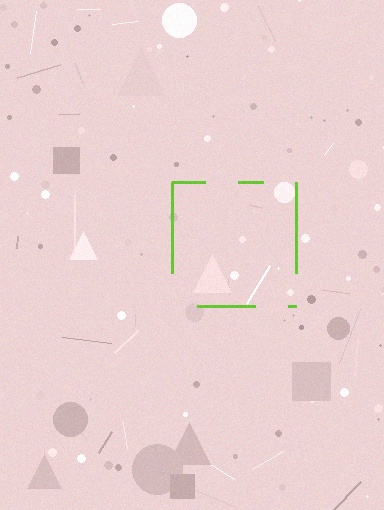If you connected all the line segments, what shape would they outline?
They would outline a square.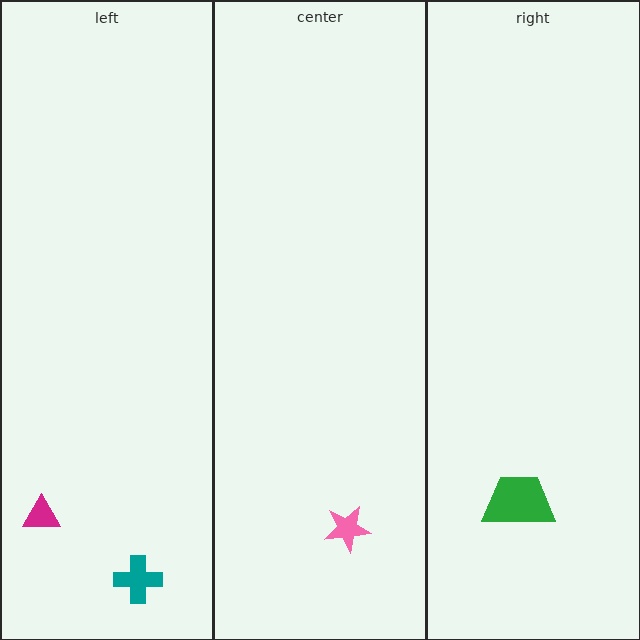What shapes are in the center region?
The pink star.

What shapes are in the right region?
The green trapezoid.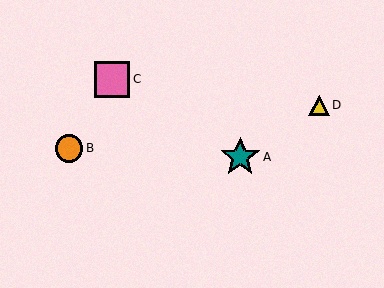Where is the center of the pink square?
The center of the pink square is at (112, 79).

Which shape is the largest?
The teal star (labeled A) is the largest.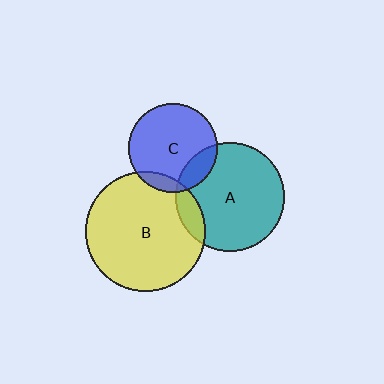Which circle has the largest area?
Circle B (yellow).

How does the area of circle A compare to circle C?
Approximately 1.5 times.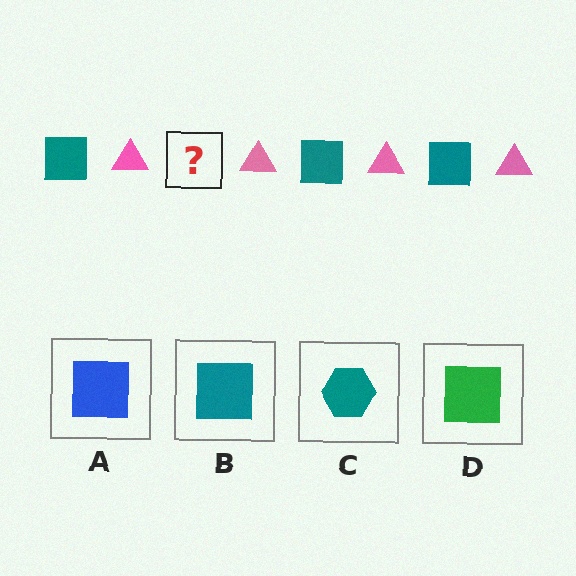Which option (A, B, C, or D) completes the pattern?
B.